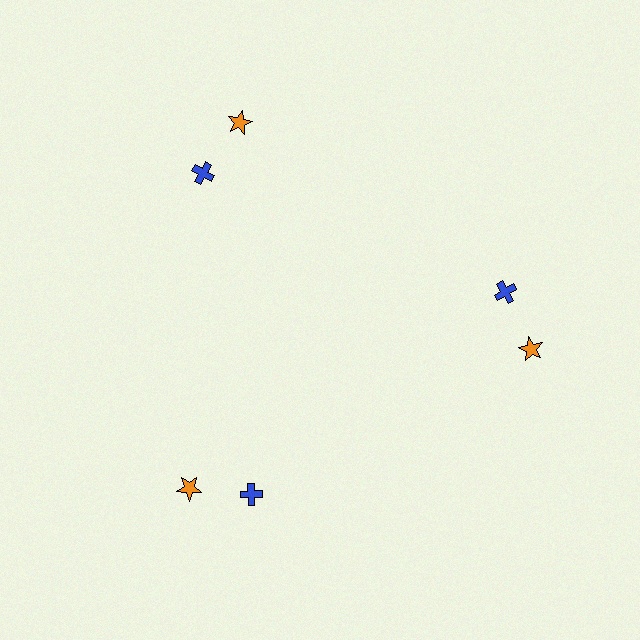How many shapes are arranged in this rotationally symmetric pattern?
There are 6 shapes, arranged in 3 groups of 2.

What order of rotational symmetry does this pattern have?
This pattern has 3-fold rotational symmetry.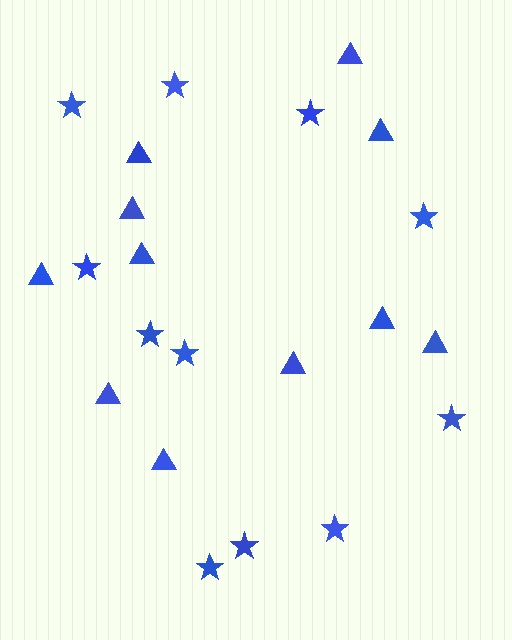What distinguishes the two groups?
There are 2 groups: one group of stars (11) and one group of triangles (11).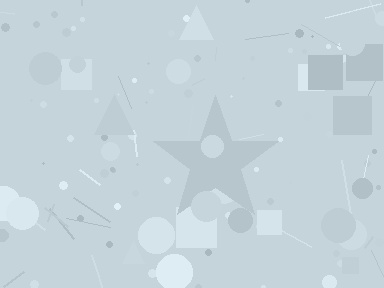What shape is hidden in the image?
A star is hidden in the image.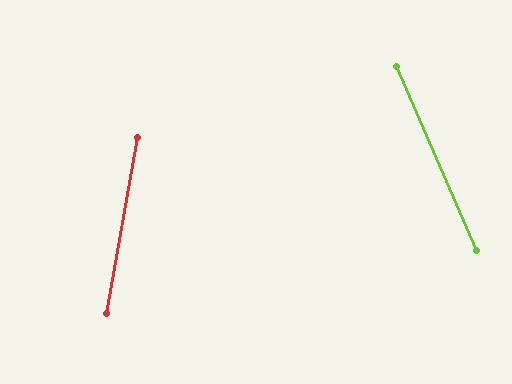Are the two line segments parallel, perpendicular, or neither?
Neither parallel nor perpendicular — they differ by about 33°.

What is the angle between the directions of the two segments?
Approximately 33 degrees.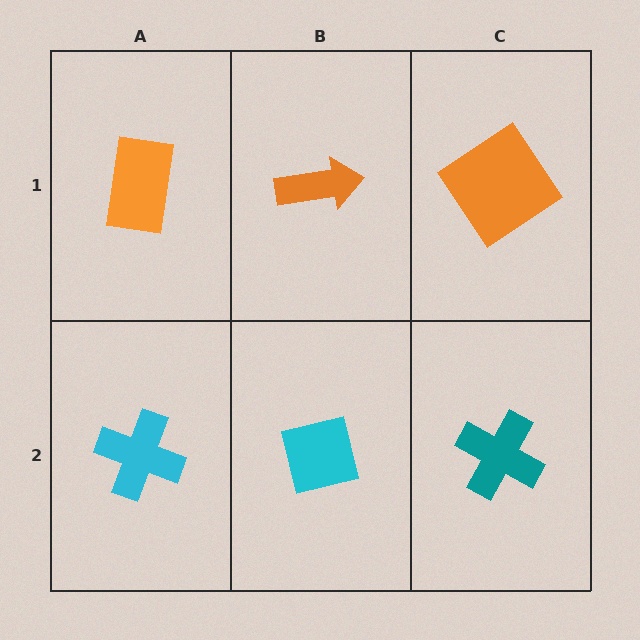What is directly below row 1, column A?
A cyan cross.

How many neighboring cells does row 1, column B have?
3.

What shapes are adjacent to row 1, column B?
A cyan square (row 2, column B), an orange rectangle (row 1, column A), an orange diamond (row 1, column C).